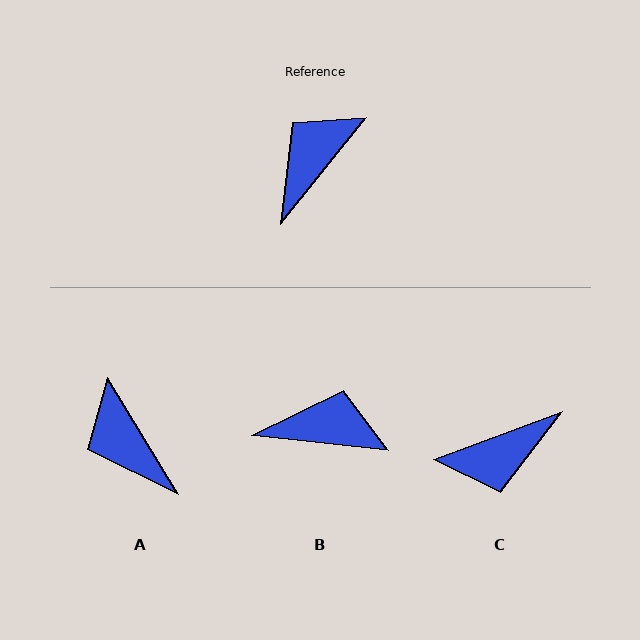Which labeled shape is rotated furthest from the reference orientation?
C, about 149 degrees away.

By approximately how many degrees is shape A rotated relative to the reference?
Approximately 70 degrees counter-clockwise.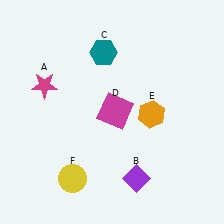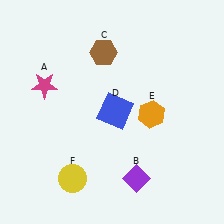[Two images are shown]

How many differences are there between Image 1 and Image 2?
There are 2 differences between the two images.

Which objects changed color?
C changed from teal to brown. D changed from magenta to blue.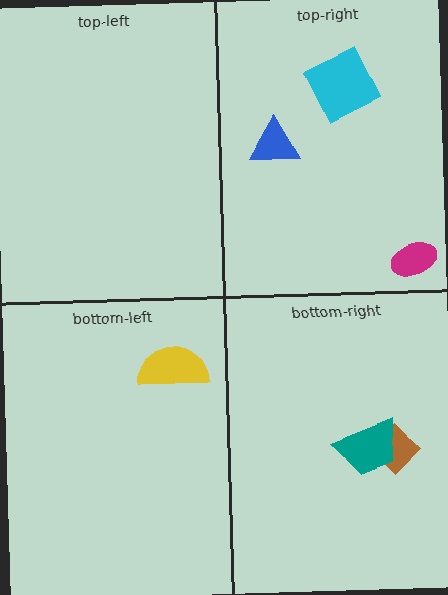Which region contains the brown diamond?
The bottom-right region.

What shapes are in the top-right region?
The blue triangle, the magenta ellipse, the cyan square.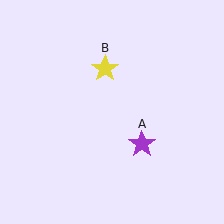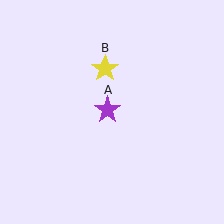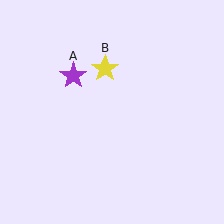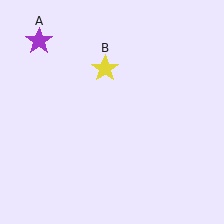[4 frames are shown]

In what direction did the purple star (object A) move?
The purple star (object A) moved up and to the left.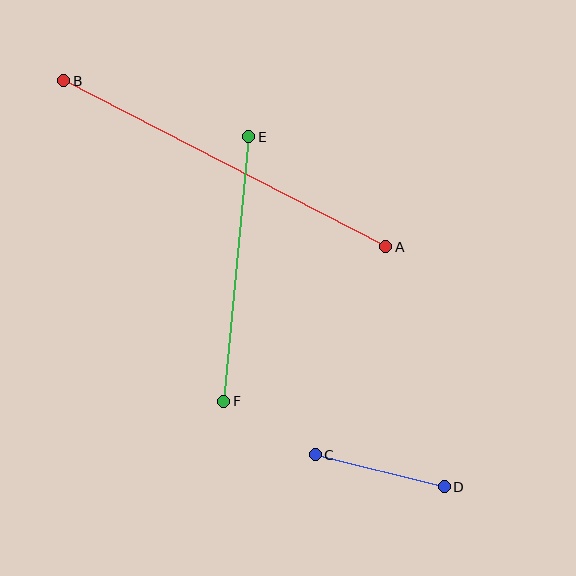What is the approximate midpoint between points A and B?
The midpoint is at approximately (225, 164) pixels.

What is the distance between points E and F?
The distance is approximately 265 pixels.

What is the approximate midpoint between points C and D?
The midpoint is at approximately (380, 471) pixels.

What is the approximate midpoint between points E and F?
The midpoint is at approximately (236, 269) pixels.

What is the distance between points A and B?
The distance is approximately 362 pixels.